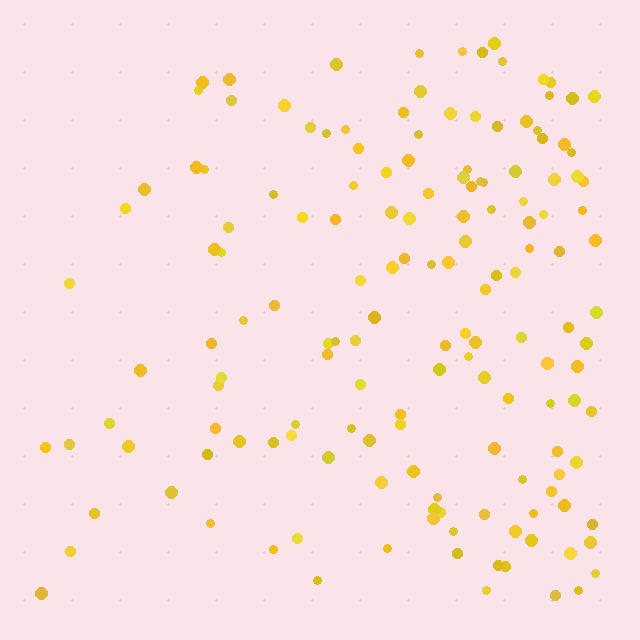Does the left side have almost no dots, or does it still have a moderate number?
Still a moderate number, just noticeably fewer than the right.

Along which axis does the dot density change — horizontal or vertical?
Horizontal.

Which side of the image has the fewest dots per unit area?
The left.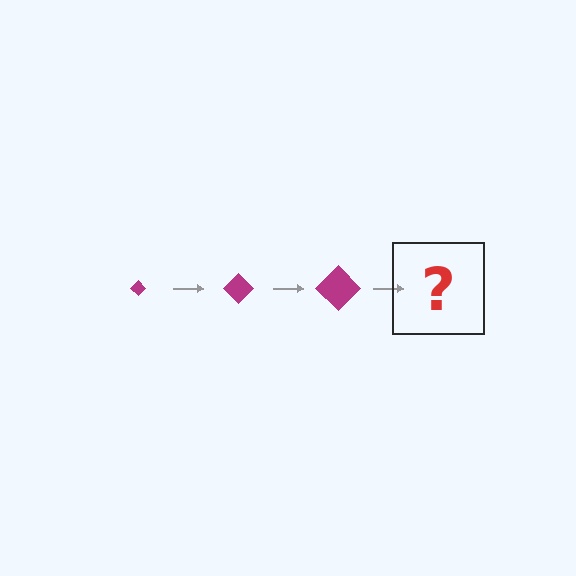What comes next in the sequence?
The next element should be a magenta diamond, larger than the previous one.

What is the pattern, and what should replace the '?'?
The pattern is that the diamond gets progressively larger each step. The '?' should be a magenta diamond, larger than the previous one.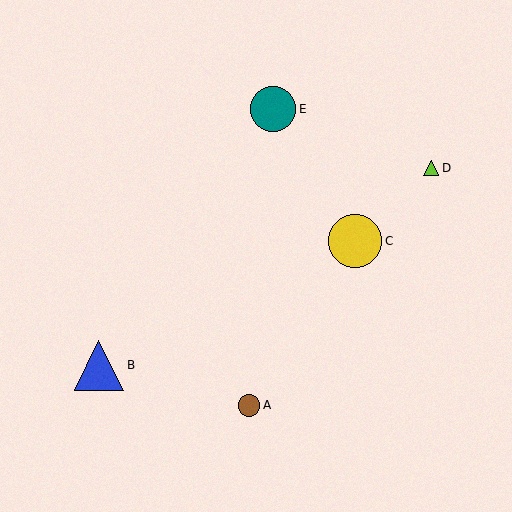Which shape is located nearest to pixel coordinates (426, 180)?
The lime triangle (labeled D) at (431, 168) is nearest to that location.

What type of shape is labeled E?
Shape E is a teal circle.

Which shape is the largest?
The yellow circle (labeled C) is the largest.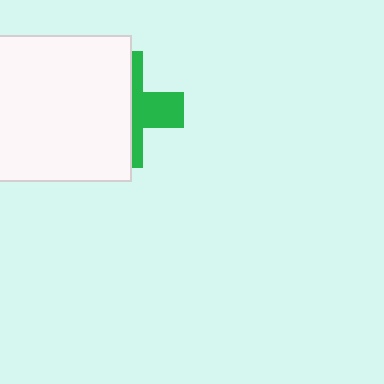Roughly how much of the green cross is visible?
A small part of it is visible (roughly 40%).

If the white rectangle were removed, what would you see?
You would see the complete green cross.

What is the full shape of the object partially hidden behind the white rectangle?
The partially hidden object is a green cross.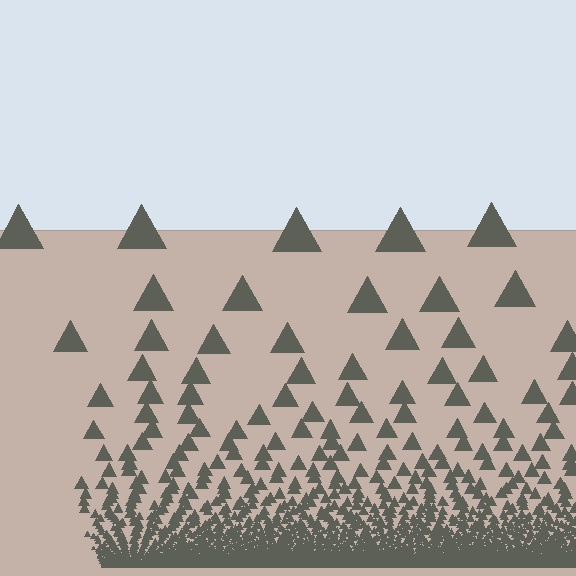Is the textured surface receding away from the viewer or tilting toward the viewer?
The surface appears to tilt toward the viewer. Texture elements get larger and sparser toward the top.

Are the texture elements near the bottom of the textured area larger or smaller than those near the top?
Smaller. The gradient is inverted — elements near the bottom are smaller and denser.